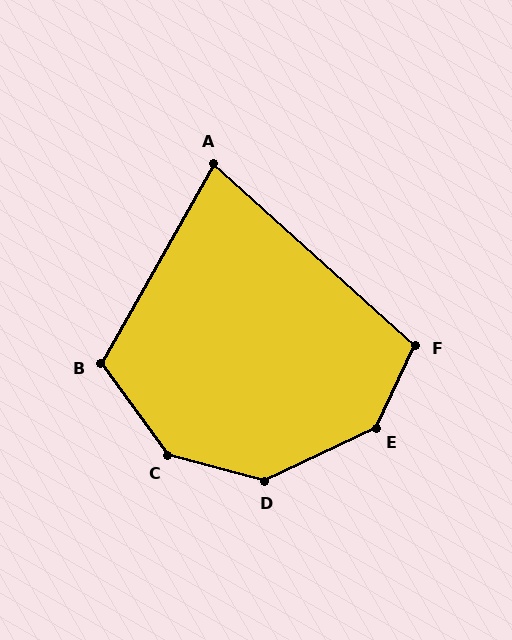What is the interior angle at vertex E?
Approximately 141 degrees (obtuse).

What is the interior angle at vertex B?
Approximately 114 degrees (obtuse).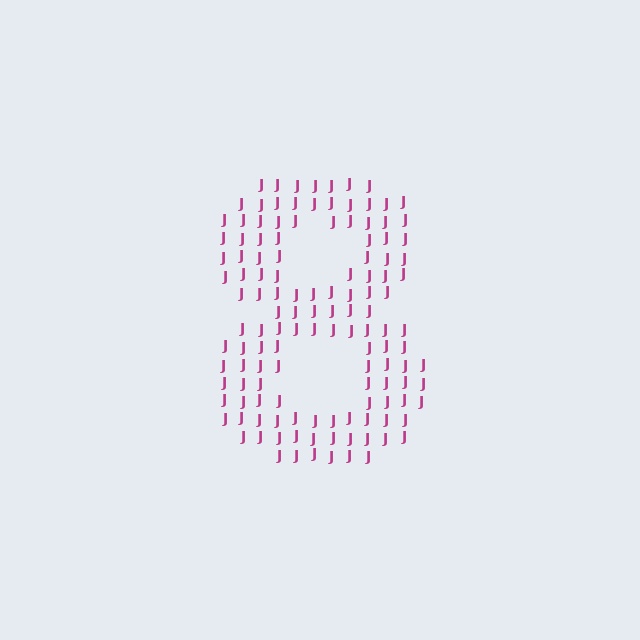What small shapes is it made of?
It is made of small letter J's.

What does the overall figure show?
The overall figure shows the digit 8.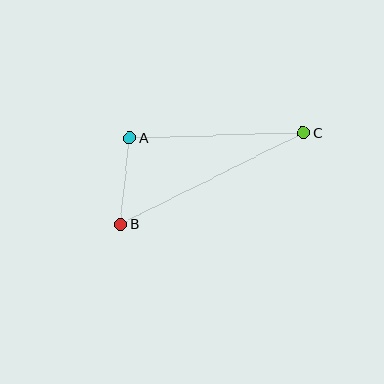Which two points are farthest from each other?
Points B and C are farthest from each other.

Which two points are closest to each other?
Points A and B are closest to each other.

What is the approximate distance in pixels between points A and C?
The distance between A and C is approximately 174 pixels.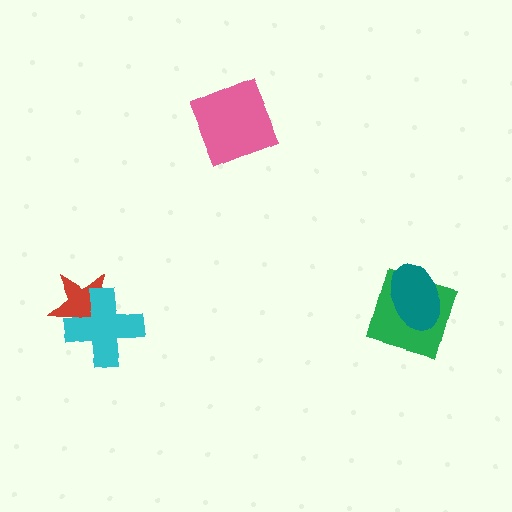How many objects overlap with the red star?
1 object overlaps with the red star.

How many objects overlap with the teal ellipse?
1 object overlaps with the teal ellipse.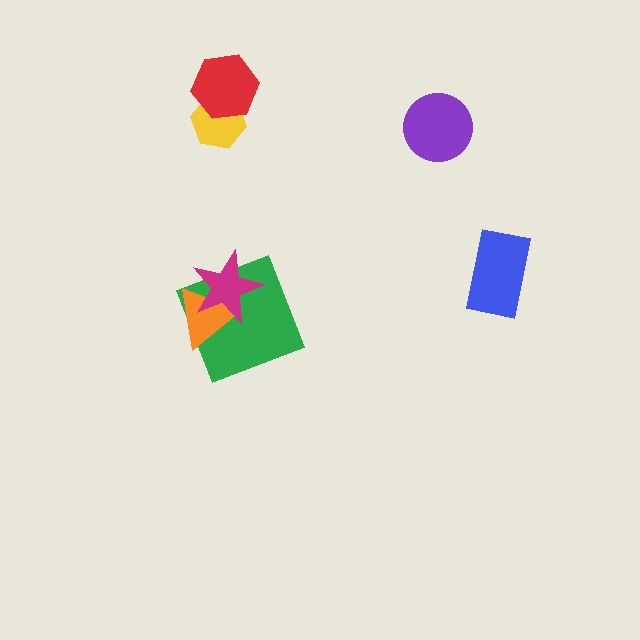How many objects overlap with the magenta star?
2 objects overlap with the magenta star.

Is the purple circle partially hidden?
No, no other shape covers it.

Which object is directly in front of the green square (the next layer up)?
The orange triangle is directly in front of the green square.